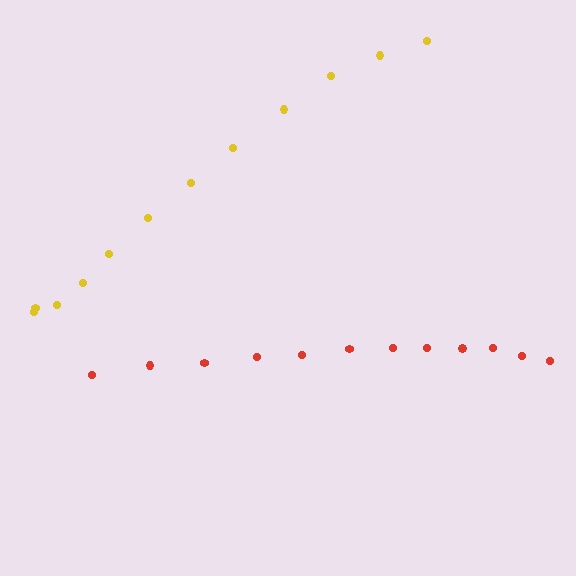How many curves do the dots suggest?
There are 2 distinct paths.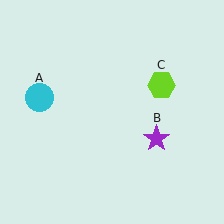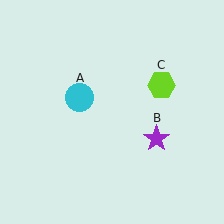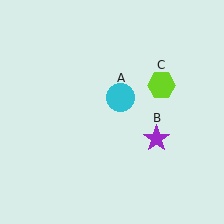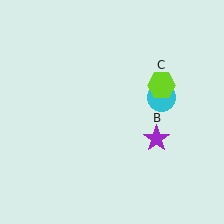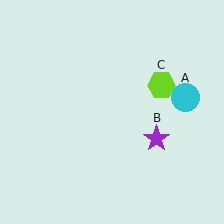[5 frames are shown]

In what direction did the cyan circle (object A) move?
The cyan circle (object A) moved right.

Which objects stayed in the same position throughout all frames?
Purple star (object B) and lime hexagon (object C) remained stationary.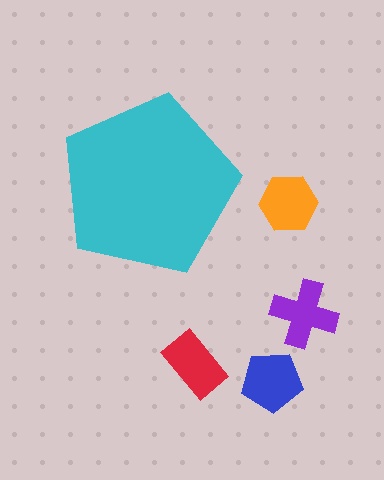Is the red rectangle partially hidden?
No, the red rectangle is fully visible.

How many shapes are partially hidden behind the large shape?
0 shapes are partially hidden.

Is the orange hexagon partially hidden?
No, the orange hexagon is fully visible.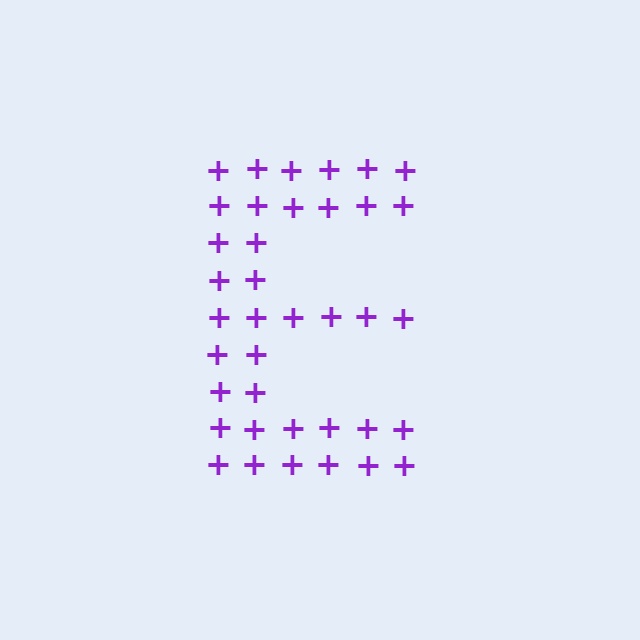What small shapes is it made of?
It is made of small plus signs.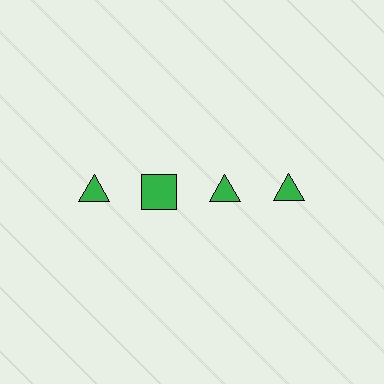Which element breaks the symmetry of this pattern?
The green square in the top row, second from left column breaks the symmetry. All other shapes are green triangles.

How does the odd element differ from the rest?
It has a different shape: square instead of triangle.